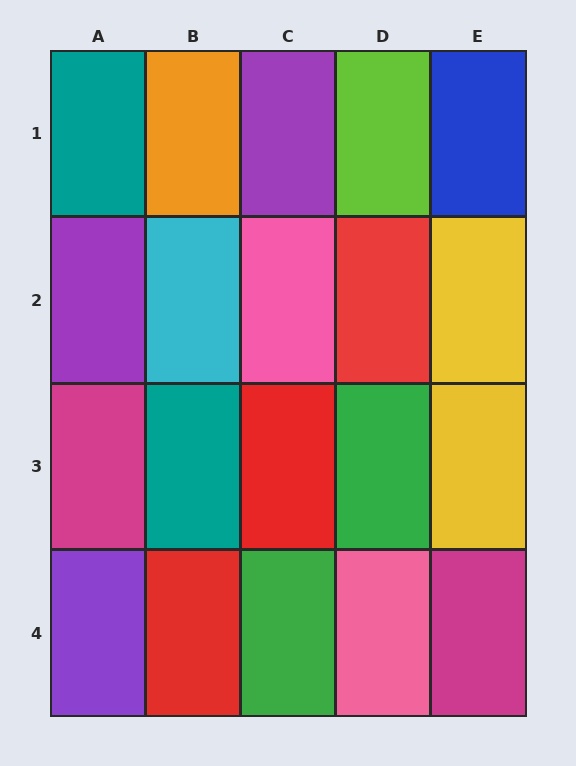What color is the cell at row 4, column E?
Magenta.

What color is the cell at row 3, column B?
Teal.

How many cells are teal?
2 cells are teal.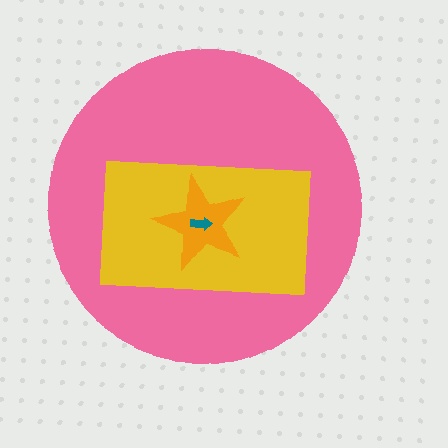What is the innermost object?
The teal arrow.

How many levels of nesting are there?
4.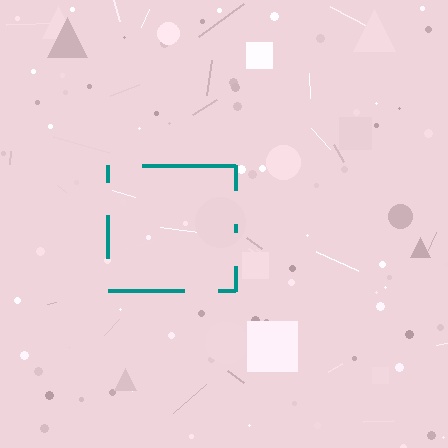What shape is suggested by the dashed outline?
The dashed outline suggests a square.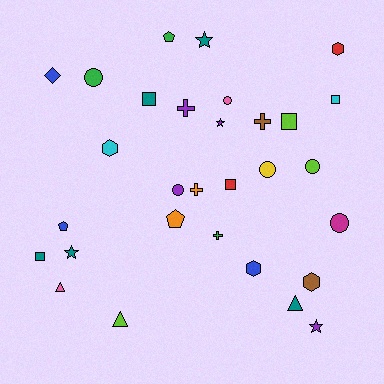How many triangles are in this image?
There are 3 triangles.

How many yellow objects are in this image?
There is 1 yellow object.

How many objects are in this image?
There are 30 objects.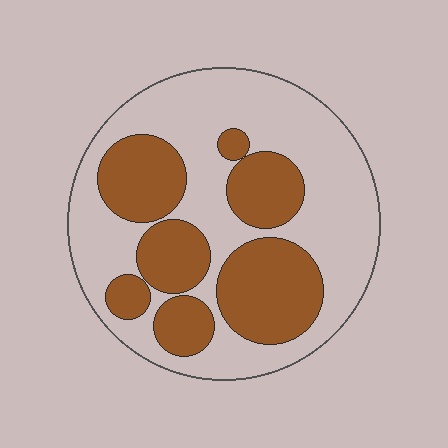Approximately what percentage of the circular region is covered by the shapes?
Approximately 40%.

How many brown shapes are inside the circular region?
7.